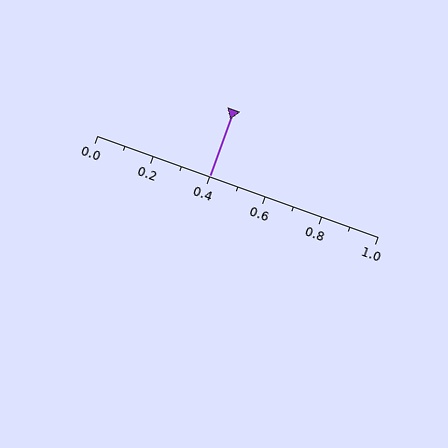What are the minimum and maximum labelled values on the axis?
The axis runs from 0.0 to 1.0.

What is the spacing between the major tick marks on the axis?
The major ticks are spaced 0.2 apart.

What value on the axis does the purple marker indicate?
The marker indicates approximately 0.4.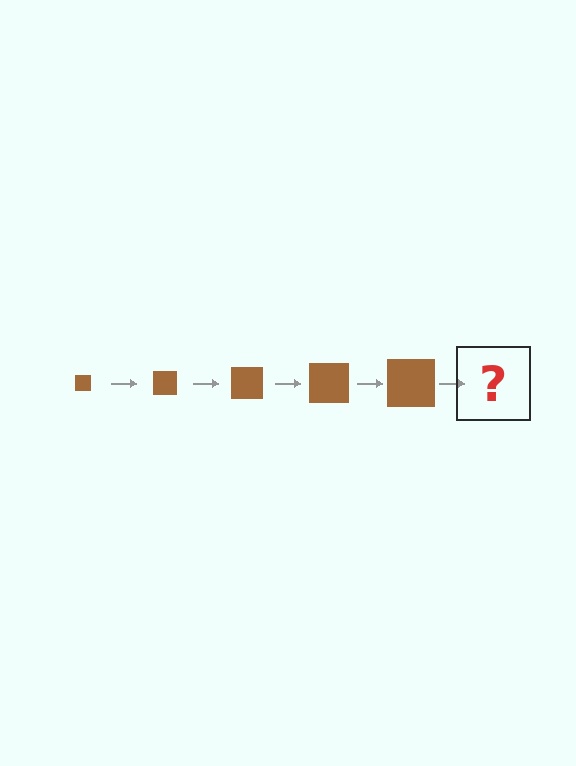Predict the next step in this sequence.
The next step is a brown square, larger than the previous one.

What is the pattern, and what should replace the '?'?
The pattern is that the square gets progressively larger each step. The '?' should be a brown square, larger than the previous one.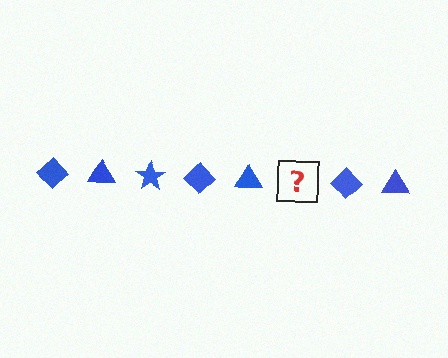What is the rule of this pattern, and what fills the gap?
The rule is that the pattern cycles through diamond, triangle, star shapes in blue. The gap should be filled with a blue star.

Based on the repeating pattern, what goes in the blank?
The blank should be a blue star.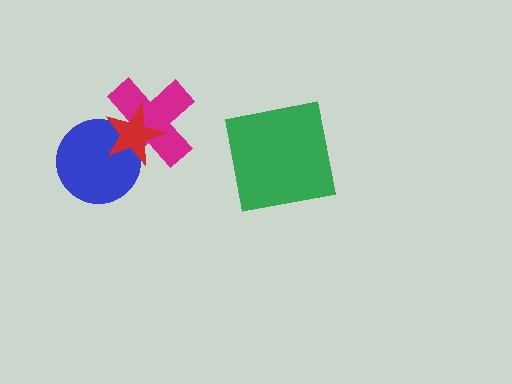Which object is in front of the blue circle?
The red star is in front of the blue circle.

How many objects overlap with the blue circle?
2 objects overlap with the blue circle.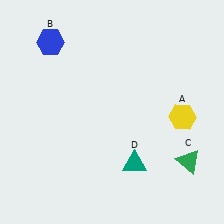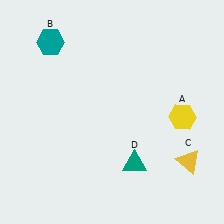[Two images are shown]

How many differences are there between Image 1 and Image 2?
There are 2 differences between the two images.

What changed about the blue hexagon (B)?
In Image 1, B is blue. In Image 2, it changed to teal.